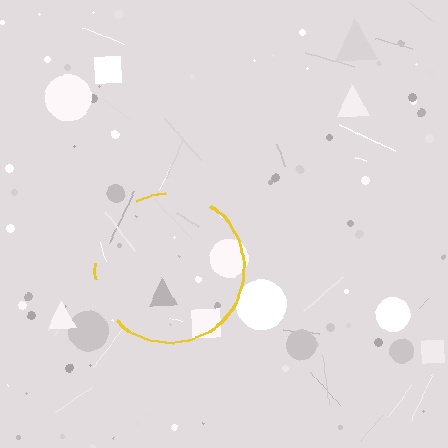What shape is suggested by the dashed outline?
The dashed outline suggests a circle.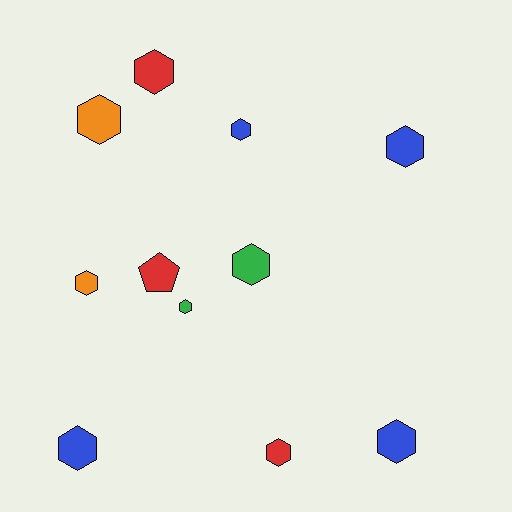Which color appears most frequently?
Blue, with 4 objects.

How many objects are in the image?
There are 11 objects.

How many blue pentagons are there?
There are no blue pentagons.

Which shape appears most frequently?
Hexagon, with 10 objects.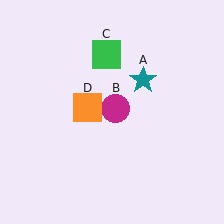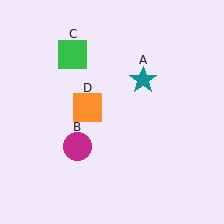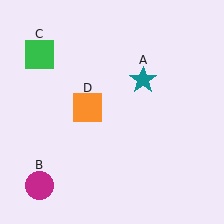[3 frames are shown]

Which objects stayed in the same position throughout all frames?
Teal star (object A) and orange square (object D) remained stationary.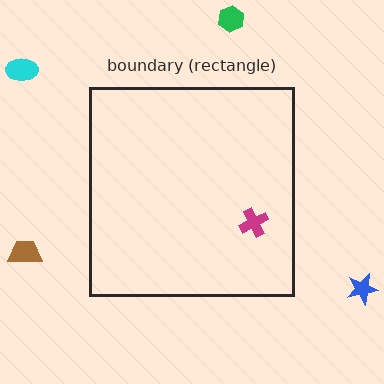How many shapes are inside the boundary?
1 inside, 4 outside.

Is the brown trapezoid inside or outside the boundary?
Outside.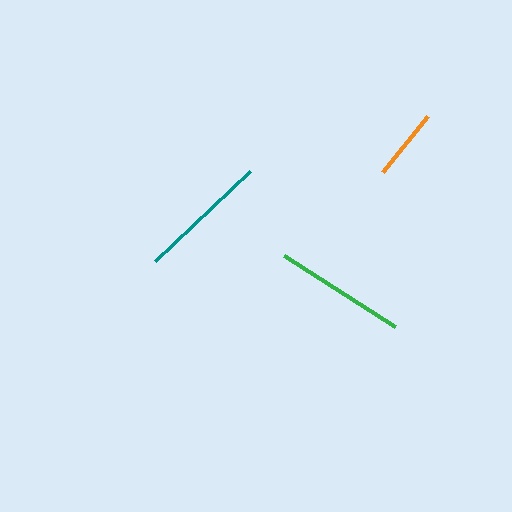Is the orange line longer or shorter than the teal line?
The teal line is longer than the orange line.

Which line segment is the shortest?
The orange line is the shortest at approximately 72 pixels.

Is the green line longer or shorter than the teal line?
The green line is longer than the teal line.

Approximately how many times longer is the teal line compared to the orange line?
The teal line is approximately 1.8 times the length of the orange line.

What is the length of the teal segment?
The teal segment is approximately 130 pixels long.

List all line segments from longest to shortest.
From longest to shortest: green, teal, orange.